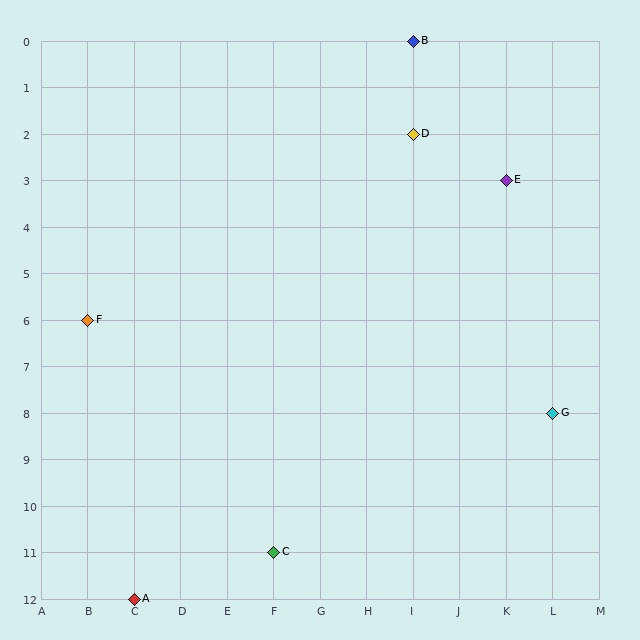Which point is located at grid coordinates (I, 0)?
Point B is at (I, 0).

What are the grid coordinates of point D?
Point D is at grid coordinates (I, 2).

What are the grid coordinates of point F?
Point F is at grid coordinates (B, 6).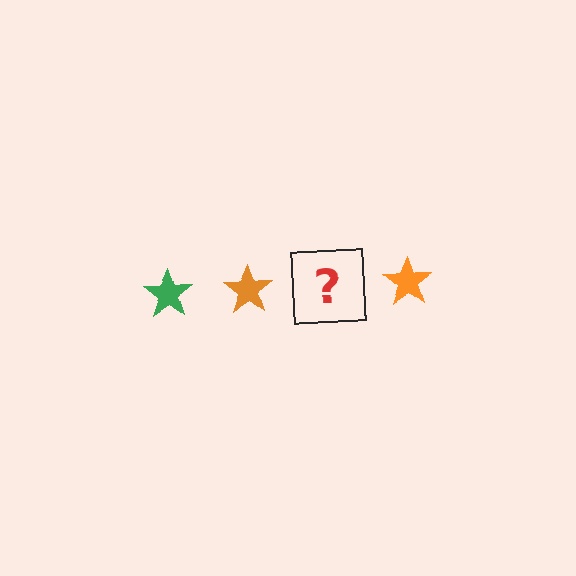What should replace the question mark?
The question mark should be replaced with a green star.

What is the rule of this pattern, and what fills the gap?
The rule is that the pattern cycles through green, orange stars. The gap should be filled with a green star.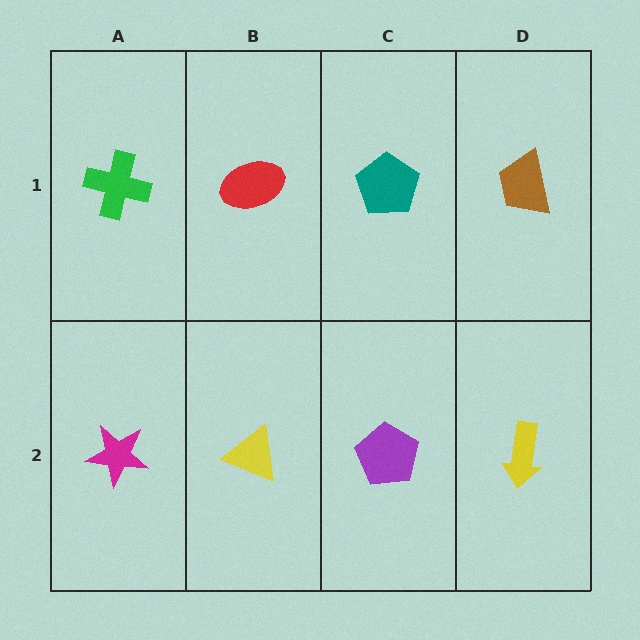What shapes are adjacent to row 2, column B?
A red ellipse (row 1, column B), a magenta star (row 2, column A), a purple pentagon (row 2, column C).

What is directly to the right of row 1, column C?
A brown trapezoid.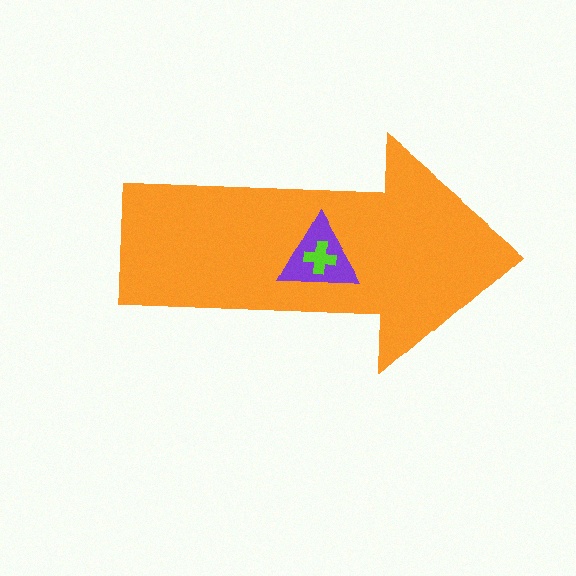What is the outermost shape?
The orange arrow.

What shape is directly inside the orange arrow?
The purple triangle.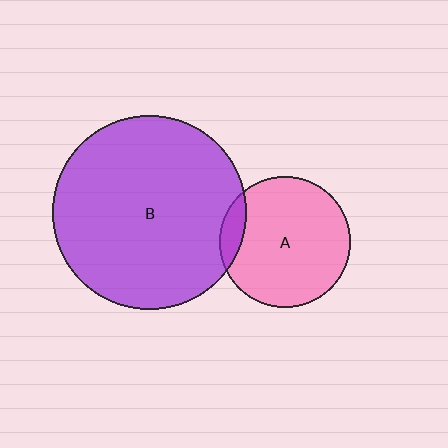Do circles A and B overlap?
Yes.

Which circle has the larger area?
Circle B (purple).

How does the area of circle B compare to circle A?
Approximately 2.2 times.